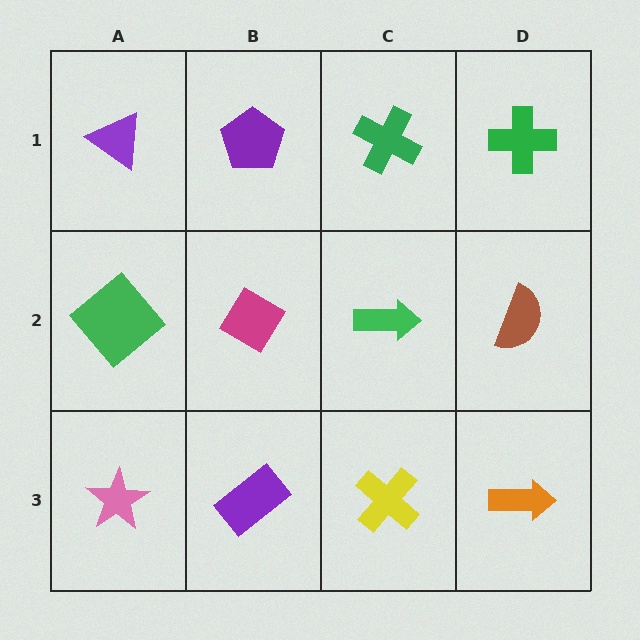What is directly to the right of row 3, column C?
An orange arrow.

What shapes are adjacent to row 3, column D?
A brown semicircle (row 2, column D), a yellow cross (row 3, column C).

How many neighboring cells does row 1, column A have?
2.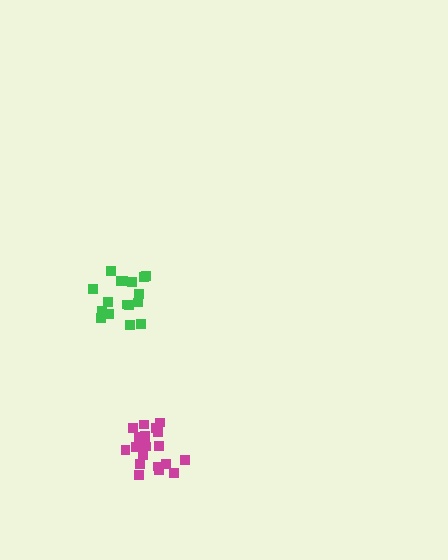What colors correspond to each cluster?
The clusters are colored: green, magenta.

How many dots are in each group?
Group 1: 17 dots, Group 2: 20 dots (37 total).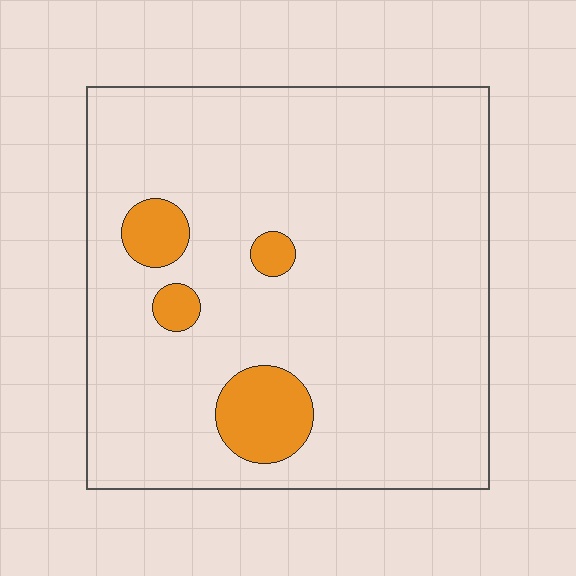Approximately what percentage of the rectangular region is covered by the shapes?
Approximately 10%.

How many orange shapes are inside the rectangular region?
4.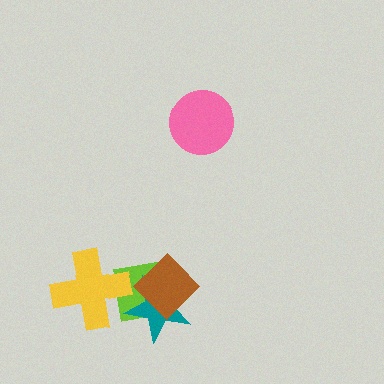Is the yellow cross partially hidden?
No, no other shape covers it.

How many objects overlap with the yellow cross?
1 object overlaps with the yellow cross.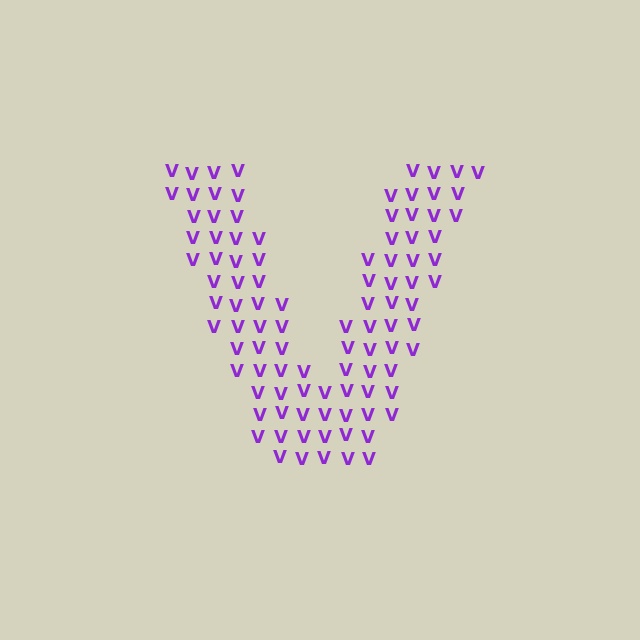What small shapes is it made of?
It is made of small letter V's.